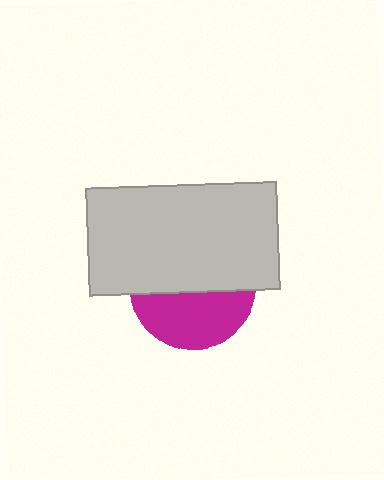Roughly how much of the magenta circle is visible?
A small part of it is visible (roughly 43%).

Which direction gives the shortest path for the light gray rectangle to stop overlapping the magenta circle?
Moving up gives the shortest separation.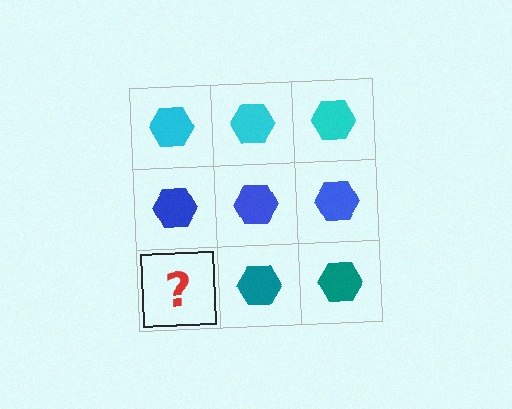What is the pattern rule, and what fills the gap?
The rule is that each row has a consistent color. The gap should be filled with a teal hexagon.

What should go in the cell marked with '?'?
The missing cell should contain a teal hexagon.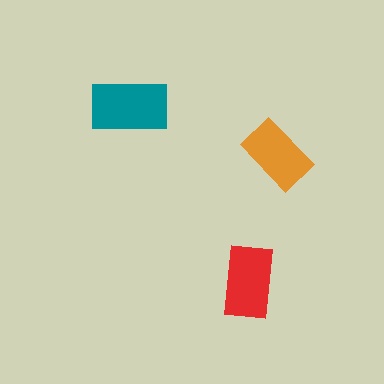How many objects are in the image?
There are 3 objects in the image.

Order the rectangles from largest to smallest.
the teal one, the red one, the orange one.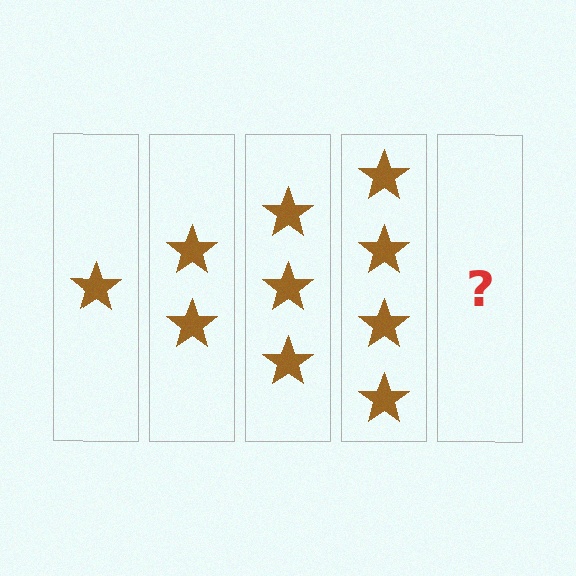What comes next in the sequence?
The next element should be 5 stars.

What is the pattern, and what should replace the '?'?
The pattern is that each step adds one more star. The '?' should be 5 stars.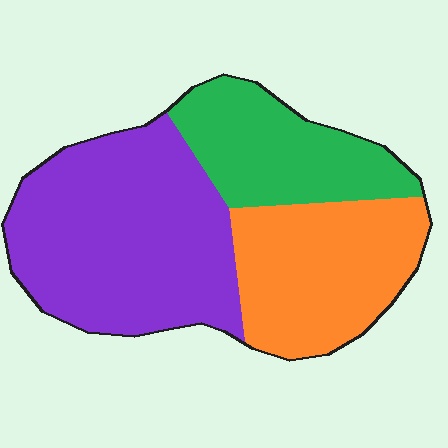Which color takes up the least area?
Green, at roughly 25%.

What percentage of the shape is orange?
Orange covers around 30% of the shape.